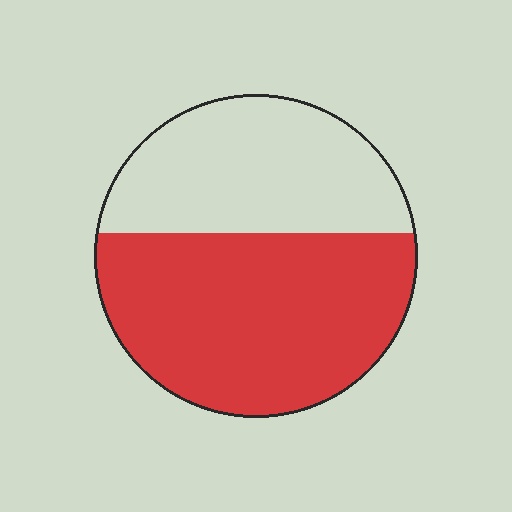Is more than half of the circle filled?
Yes.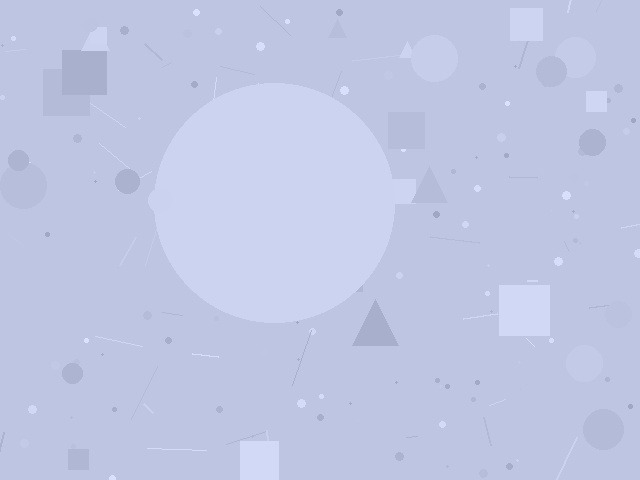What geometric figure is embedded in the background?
A circle is embedded in the background.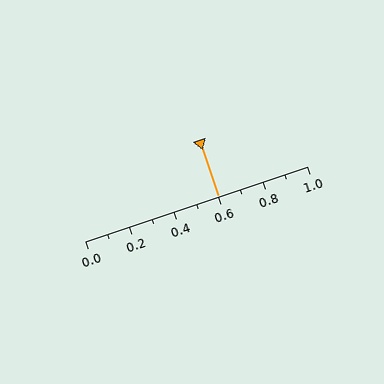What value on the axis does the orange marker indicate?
The marker indicates approximately 0.6.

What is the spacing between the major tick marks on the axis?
The major ticks are spaced 0.2 apart.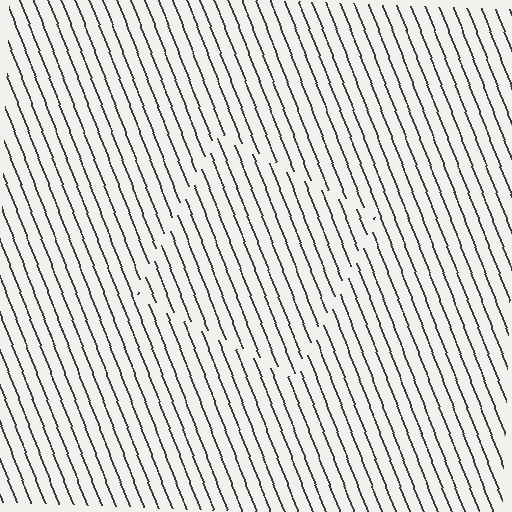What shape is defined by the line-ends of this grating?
An illusory square. The interior of the shape contains the same grating, shifted by half a period — the contour is defined by the phase discontinuity where line-ends from the inner and outer gratings abut.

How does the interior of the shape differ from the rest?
The interior of the shape contains the same grating, shifted by half a period — the contour is defined by the phase discontinuity where line-ends from the inner and outer gratings abut.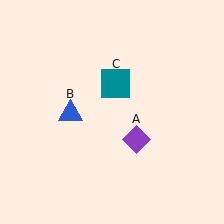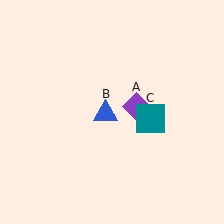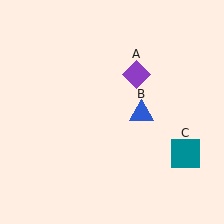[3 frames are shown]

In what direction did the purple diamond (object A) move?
The purple diamond (object A) moved up.